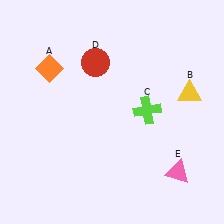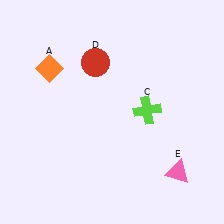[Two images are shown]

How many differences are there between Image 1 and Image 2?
There is 1 difference between the two images.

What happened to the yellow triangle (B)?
The yellow triangle (B) was removed in Image 2. It was in the top-right area of Image 1.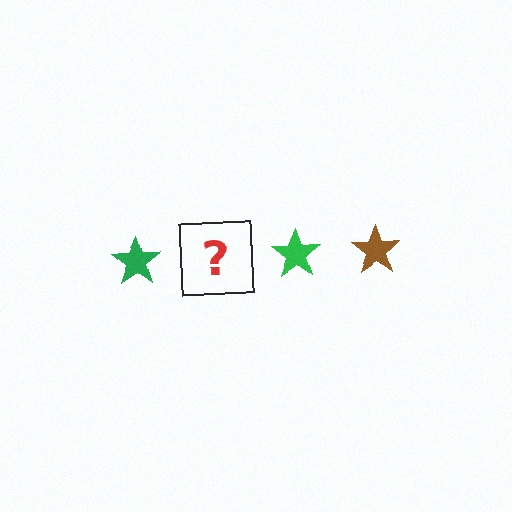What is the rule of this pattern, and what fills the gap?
The rule is that the pattern cycles through green, brown stars. The gap should be filled with a brown star.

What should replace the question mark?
The question mark should be replaced with a brown star.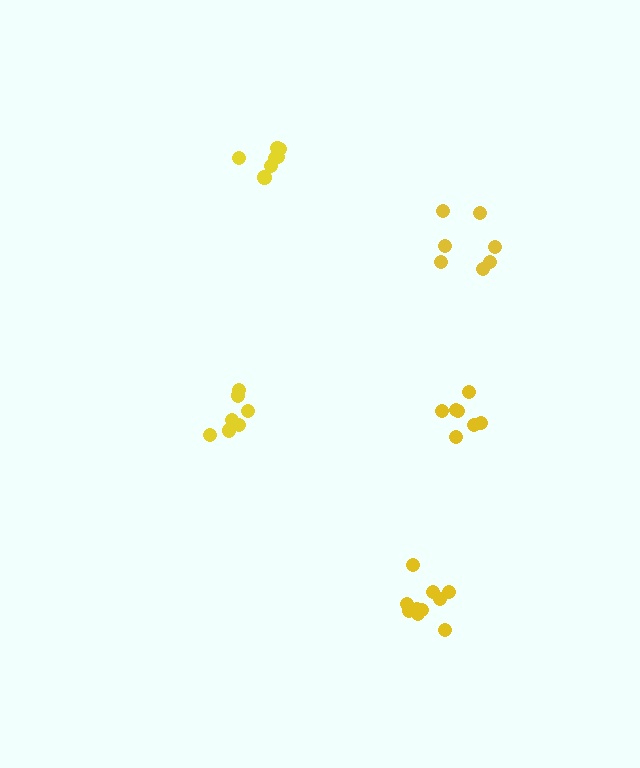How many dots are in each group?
Group 1: 7 dots, Group 2: 7 dots, Group 3: 7 dots, Group 4: 10 dots, Group 5: 7 dots (38 total).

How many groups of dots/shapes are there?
There are 5 groups.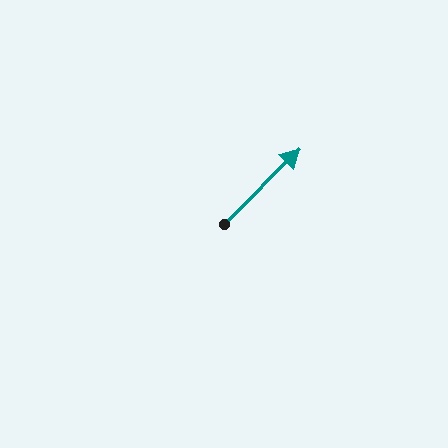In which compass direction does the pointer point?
Northeast.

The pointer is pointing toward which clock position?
Roughly 2 o'clock.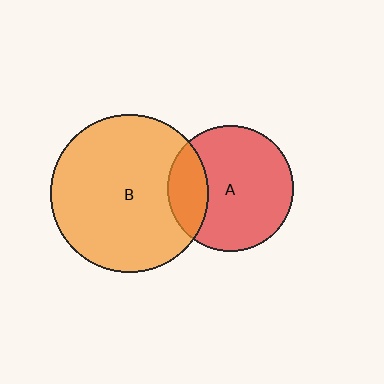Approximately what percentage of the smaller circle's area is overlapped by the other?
Approximately 20%.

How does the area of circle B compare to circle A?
Approximately 1.6 times.